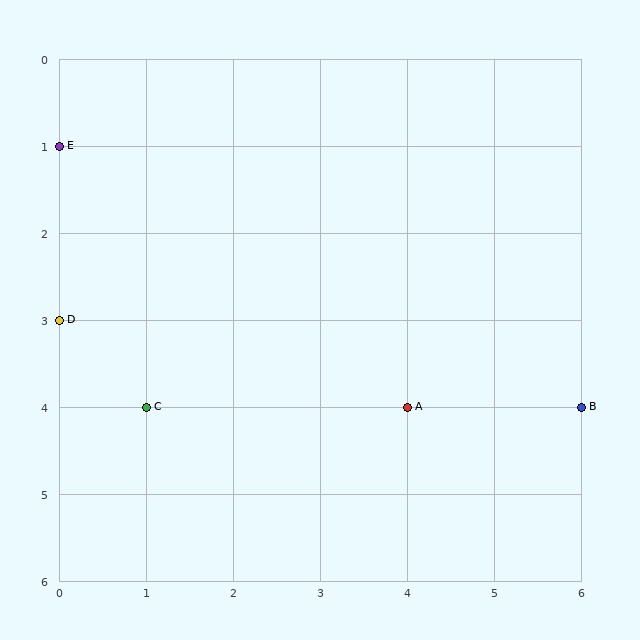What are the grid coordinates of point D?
Point D is at grid coordinates (0, 3).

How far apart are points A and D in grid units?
Points A and D are 4 columns and 1 row apart (about 4.1 grid units diagonally).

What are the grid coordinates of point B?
Point B is at grid coordinates (6, 4).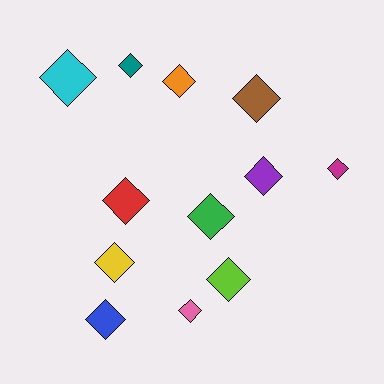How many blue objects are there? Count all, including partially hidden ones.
There is 1 blue object.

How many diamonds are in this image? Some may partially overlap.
There are 12 diamonds.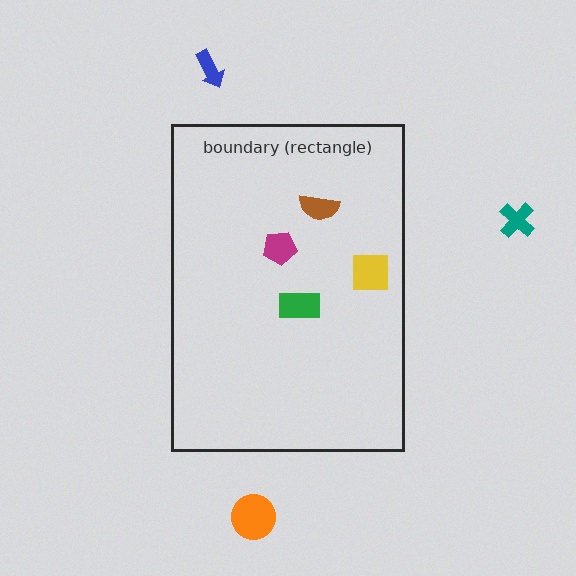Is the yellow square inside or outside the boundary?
Inside.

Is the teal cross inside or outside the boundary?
Outside.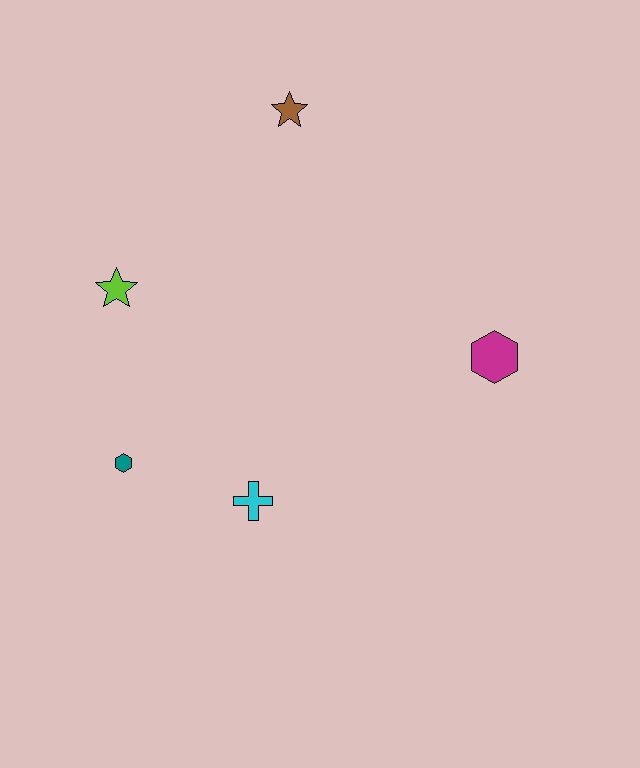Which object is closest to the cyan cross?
The teal hexagon is closest to the cyan cross.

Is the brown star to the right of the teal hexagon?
Yes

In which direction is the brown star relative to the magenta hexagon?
The brown star is above the magenta hexagon.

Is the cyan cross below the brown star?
Yes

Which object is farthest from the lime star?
The magenta hexagon is farthest from the lime star.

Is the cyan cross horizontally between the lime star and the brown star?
Yes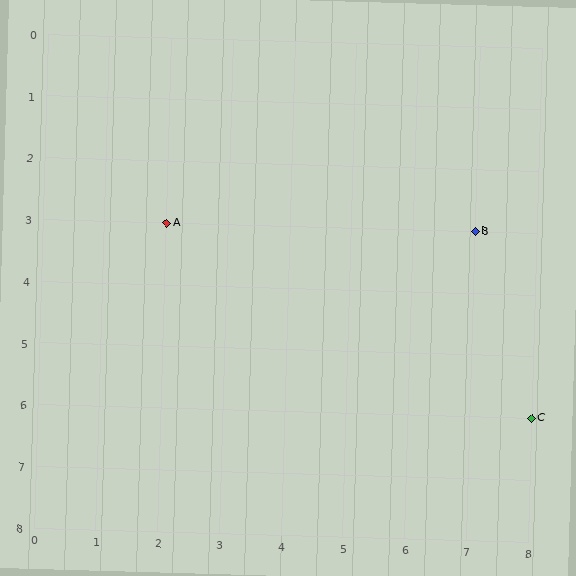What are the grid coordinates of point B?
Point B is at grid coordinates (7, 3).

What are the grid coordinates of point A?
Point A is at grid coordinates (2, 3).